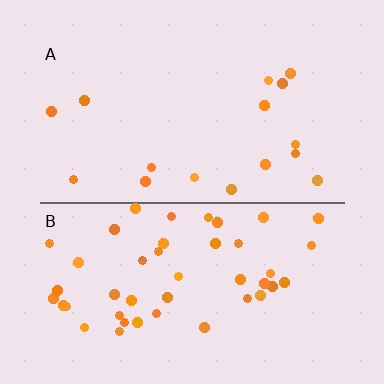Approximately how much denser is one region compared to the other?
Approximately 2.8× — region B over region A.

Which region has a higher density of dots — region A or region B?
B (the bottom).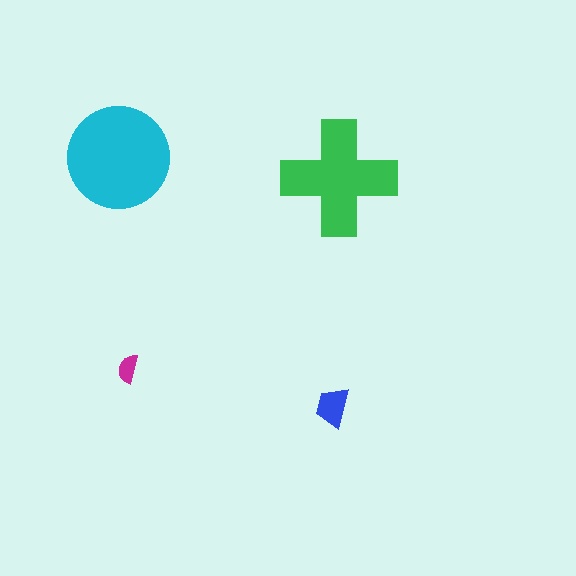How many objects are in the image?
There are 4 objects in the image.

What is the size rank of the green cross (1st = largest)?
2nd.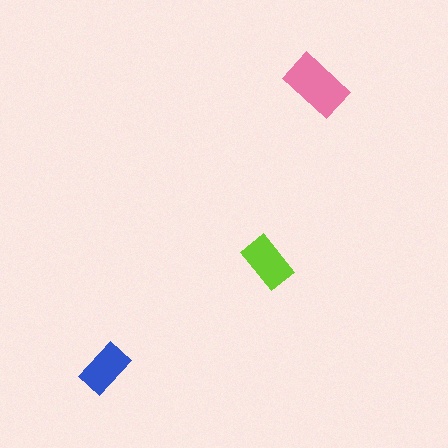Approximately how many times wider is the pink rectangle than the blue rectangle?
About 1.5 times wider.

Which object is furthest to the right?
The pink rectangle is rightmost.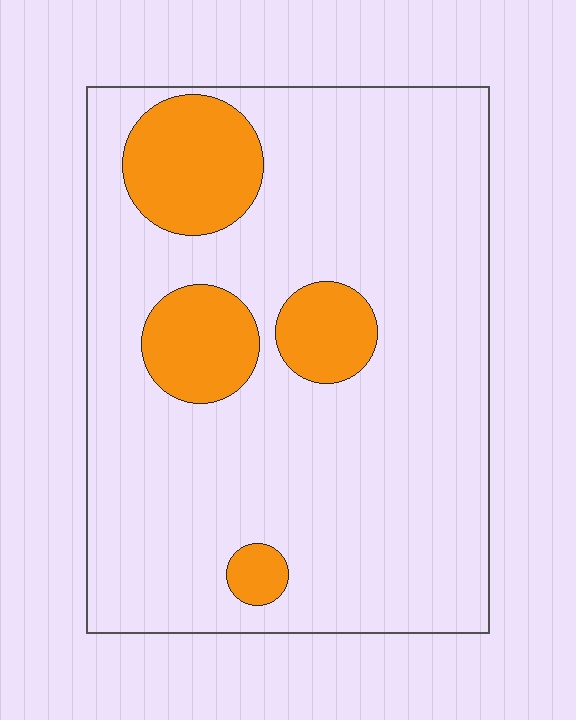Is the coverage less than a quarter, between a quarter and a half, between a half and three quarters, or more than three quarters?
Less than a quarter.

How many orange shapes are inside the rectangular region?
4.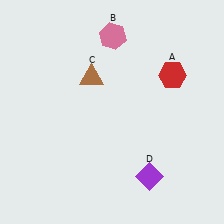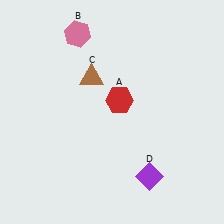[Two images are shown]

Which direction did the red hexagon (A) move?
The red hexagon (A) moved left.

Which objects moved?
The objects that moved are: the red hexagon (A), the pink hexagon (B).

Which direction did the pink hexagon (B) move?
The pink hexagon (B) moved left.